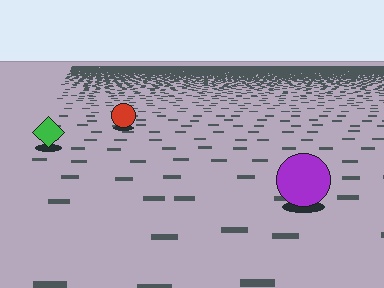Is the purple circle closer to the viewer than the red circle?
Yes. The purple circle is closer — you can tell from the texture gradient: the ground texture is coarser near it.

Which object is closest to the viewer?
The purple circle is closest. The texture marks near it are larger and more spread out.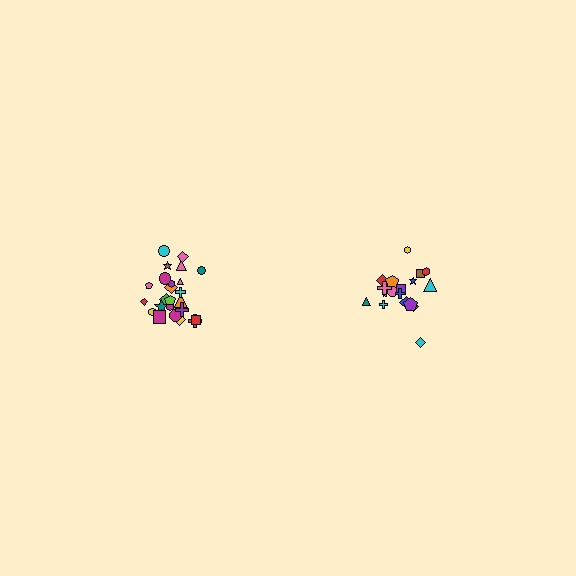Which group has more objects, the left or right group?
The left group.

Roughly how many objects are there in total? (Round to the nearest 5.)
Roughly 45 objects in total.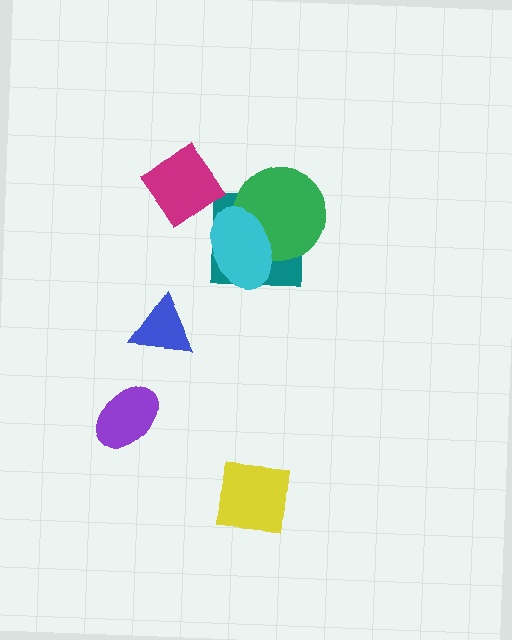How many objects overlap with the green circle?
2 objects overlap with the green circle.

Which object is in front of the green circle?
The cyan ellipse is in front of the green circle.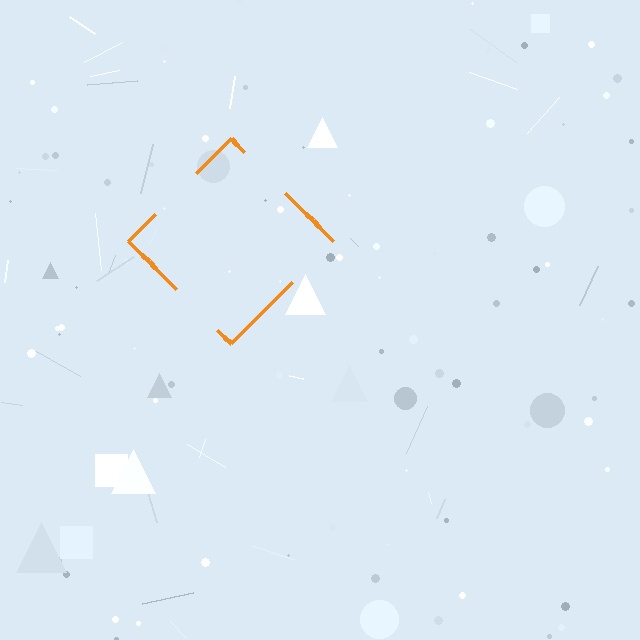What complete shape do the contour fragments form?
The contour fragments form a diamond.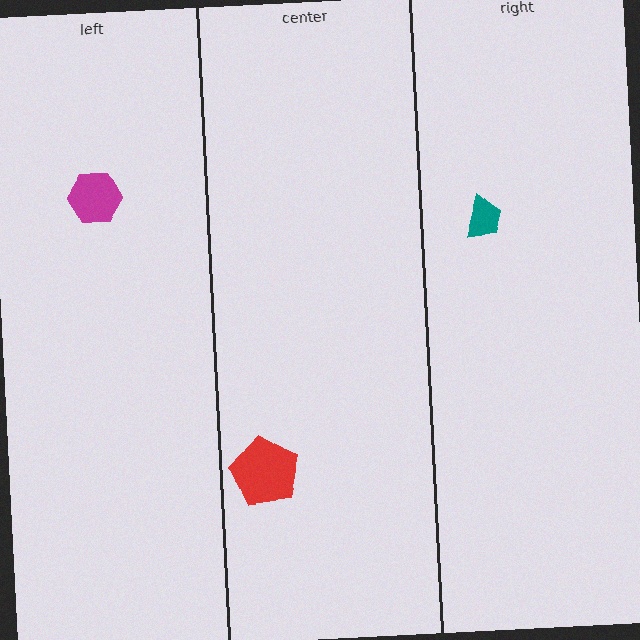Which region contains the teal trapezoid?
The right region.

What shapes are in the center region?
The red pentagon.